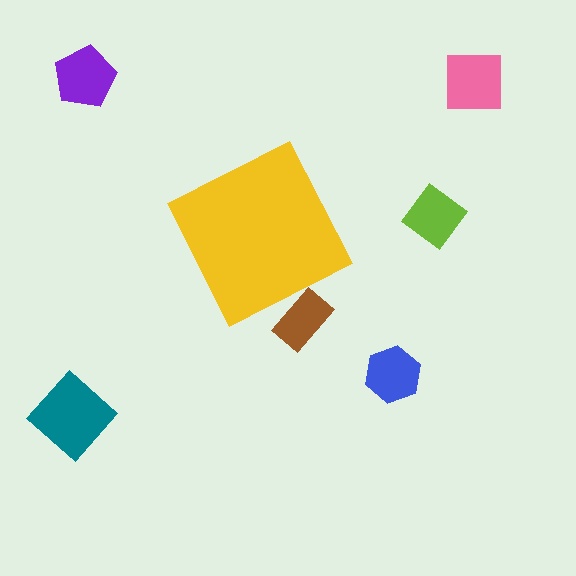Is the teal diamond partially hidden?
No, the teal diamond is fully visible.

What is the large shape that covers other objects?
A yellow diamond.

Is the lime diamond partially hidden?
No, the lime diamond is fully visible.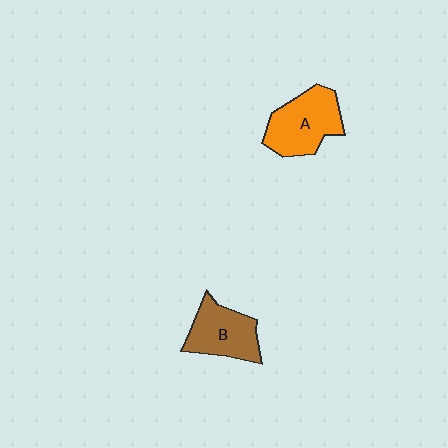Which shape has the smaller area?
Shape B (brown).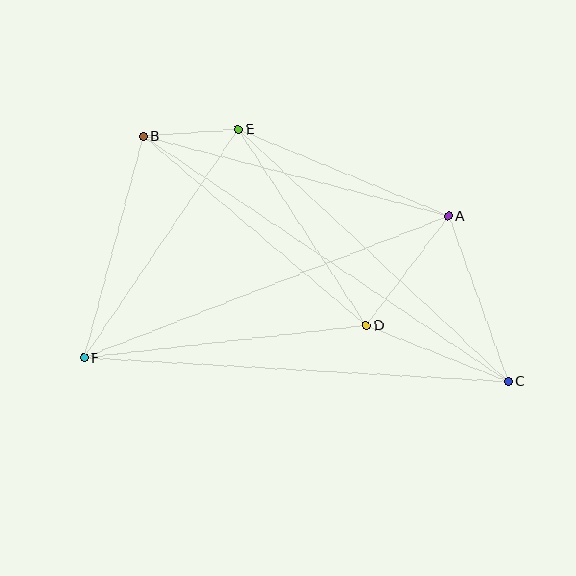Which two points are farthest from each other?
Points B and C are farthest from each other.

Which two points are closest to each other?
Points B and E are closest to each other.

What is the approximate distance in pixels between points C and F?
The distance between C and F is approximately 425 pixels.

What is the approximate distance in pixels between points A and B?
The distance between A and B is approximately 316 pixels.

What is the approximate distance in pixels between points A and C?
The distance between A and C is approximately 176 pixels.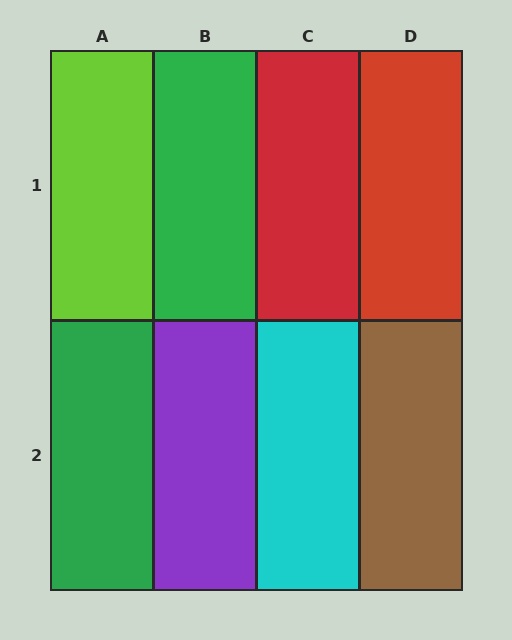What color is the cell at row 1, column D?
Red.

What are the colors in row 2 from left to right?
Green, purple, cyan, brown.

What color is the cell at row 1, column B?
Green.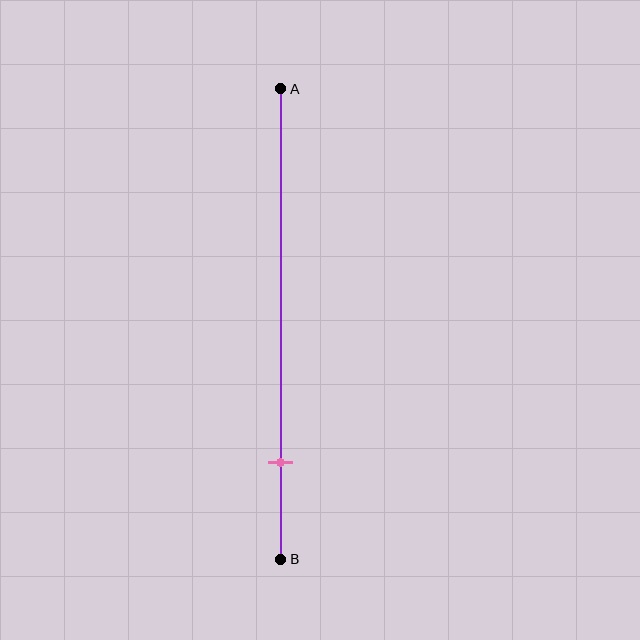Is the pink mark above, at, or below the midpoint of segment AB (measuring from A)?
The pink mark is below the midpoint of segment AB.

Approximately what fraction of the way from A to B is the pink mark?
The pink mark is approximately 80% of the way from A to B.